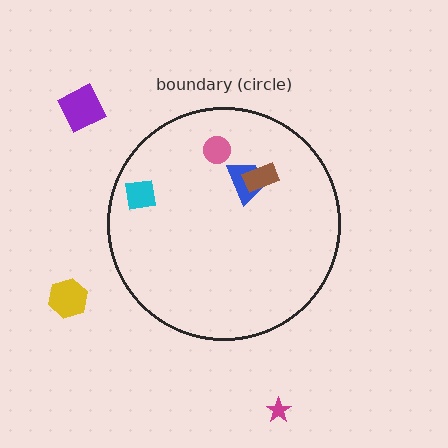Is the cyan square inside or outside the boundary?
Inside.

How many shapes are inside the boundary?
4 inside, 3 outside.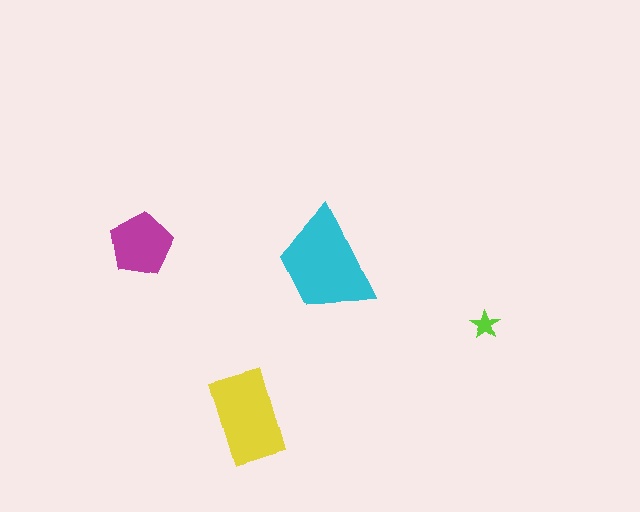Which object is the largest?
The cyan trapezoid.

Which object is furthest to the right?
The lime star is rightmost.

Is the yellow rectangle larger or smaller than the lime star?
Larger.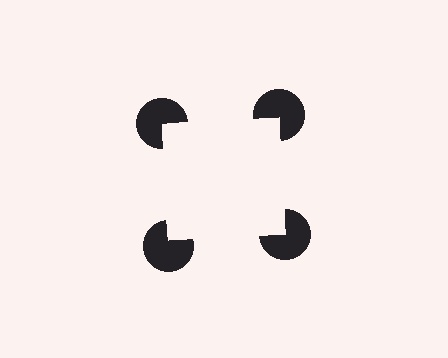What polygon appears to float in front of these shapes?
An illusory square — its edges are inferred from the aligned wedge cuts in the pac-man discs, not physically drawn.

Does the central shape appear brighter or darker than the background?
It typically appears slightly brighter than the background, even though no actual brightness change is drawn.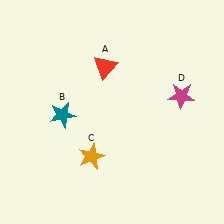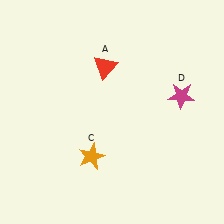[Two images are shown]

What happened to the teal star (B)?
The teal star (B) was removed in Image 2. It was in the bottom-left area of Image 1.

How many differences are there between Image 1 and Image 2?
There is 1 difference between the two images.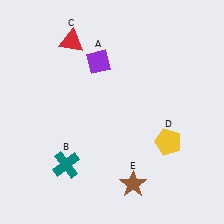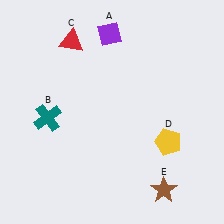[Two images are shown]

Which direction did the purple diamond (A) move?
The purple diamond (A) moved up.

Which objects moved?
The objects that moved are: the purple diamond (A), the teal cross (B), the brown star (E).